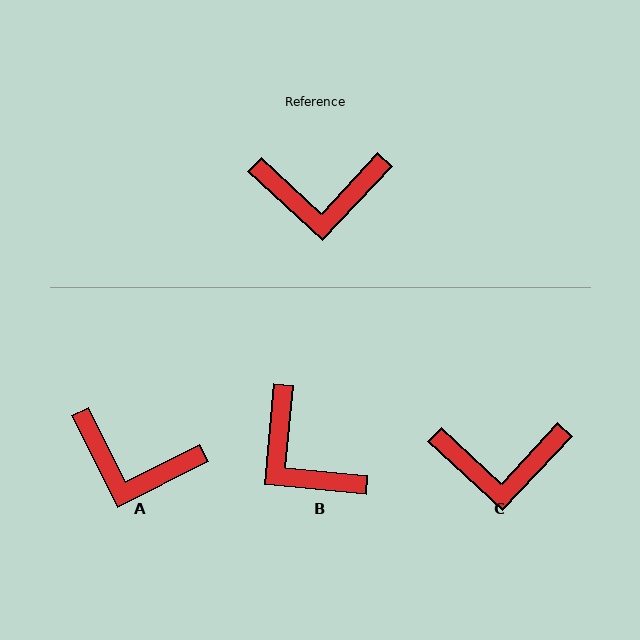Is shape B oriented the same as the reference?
No, it is off by about 53 degrees.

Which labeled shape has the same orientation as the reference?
C.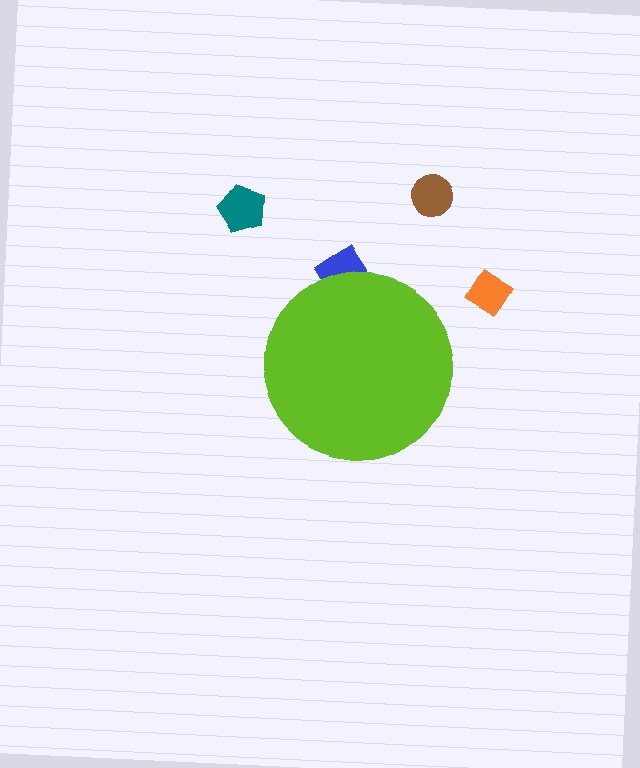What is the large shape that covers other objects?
A lime circle.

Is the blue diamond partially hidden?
Yes, the blue diamond is partially hidden behind the lime circle.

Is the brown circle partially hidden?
No, the brown circle is fully visible.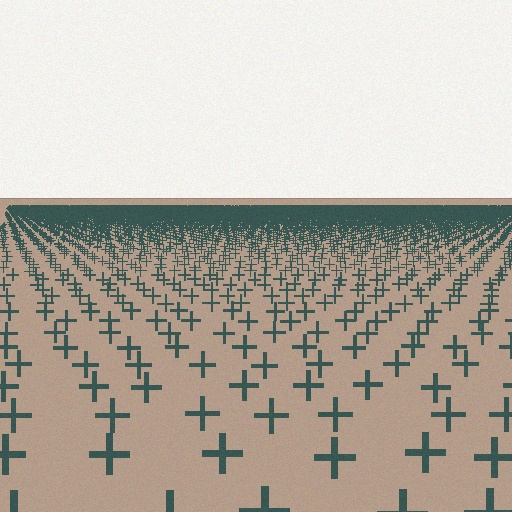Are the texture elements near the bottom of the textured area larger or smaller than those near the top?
Larger. Near the bottom, elements are closer to the viewer and appear at a bigger on-screen size.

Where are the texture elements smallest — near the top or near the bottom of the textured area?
Near the top.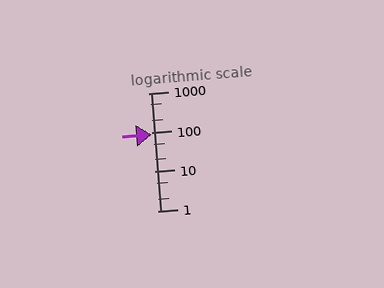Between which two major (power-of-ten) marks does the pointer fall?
The pointer is between 10 and 100.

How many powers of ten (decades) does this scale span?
The scale spans 3 decades, from 1 to 1000.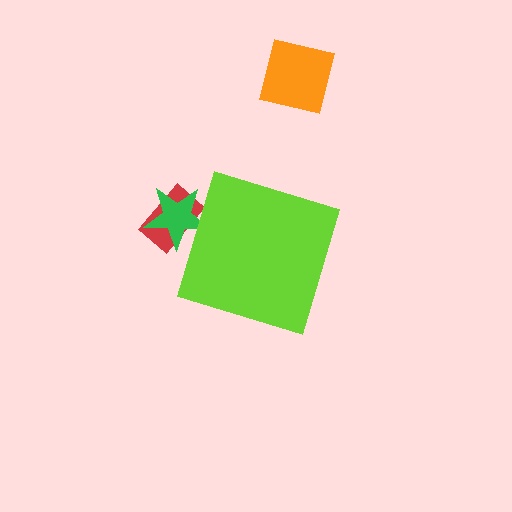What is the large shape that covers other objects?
A lime diamond.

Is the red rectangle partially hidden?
Yes, the red rectangle is partially hidden behind the lime diamond.